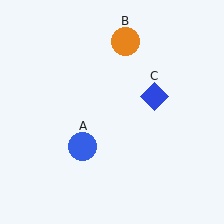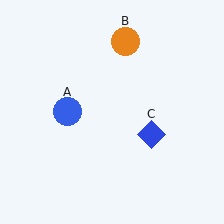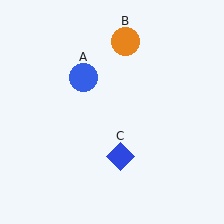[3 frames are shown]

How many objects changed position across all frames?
2 objects changed position: blue circle (object A), blue diamond (object C).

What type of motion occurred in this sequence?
The blue circle (object A), blue diamond (object C) rotated clockwise around the center of the scene.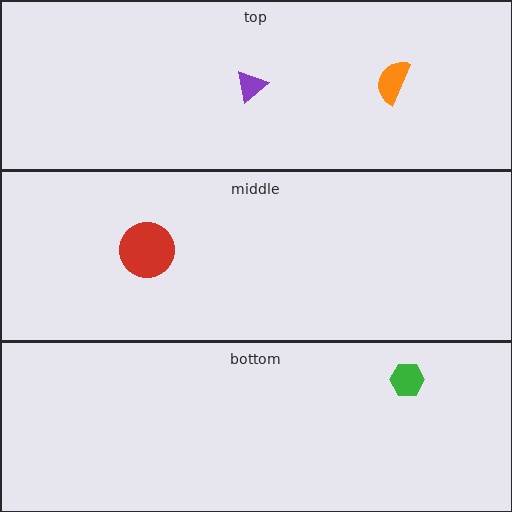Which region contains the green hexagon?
The bottom region.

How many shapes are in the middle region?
1.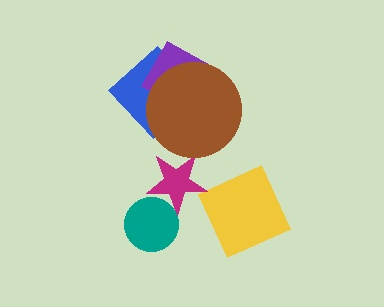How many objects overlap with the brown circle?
2 objects overlap with the brown circle.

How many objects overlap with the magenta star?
1 object overlaps with the magenta star.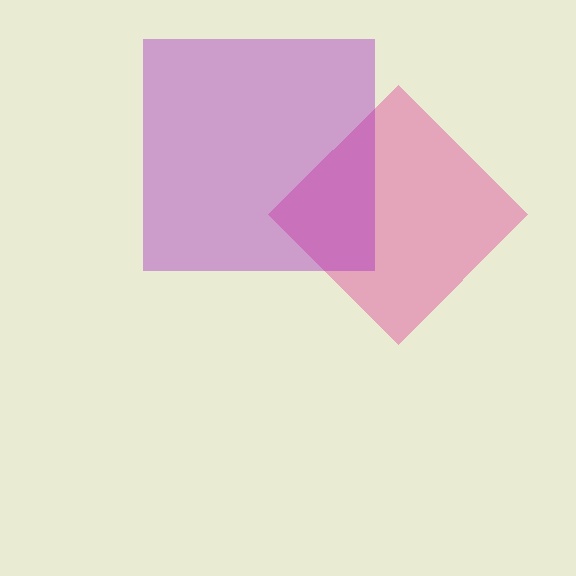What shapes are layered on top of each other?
The layered shapes are: a pink diamond, a purple square.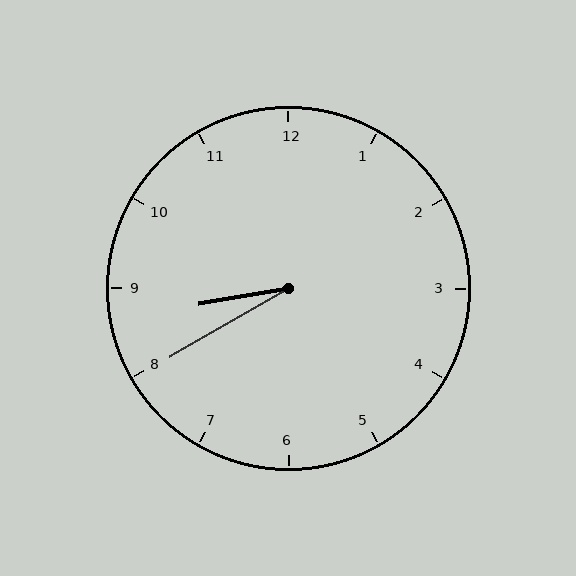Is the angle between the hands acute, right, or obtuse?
It is acute.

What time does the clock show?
8:40.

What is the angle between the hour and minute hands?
Approximately 20 degrees.